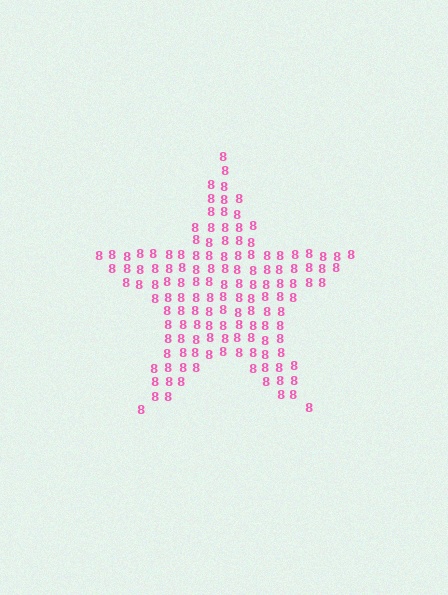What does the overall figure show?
The overall figure shows a star.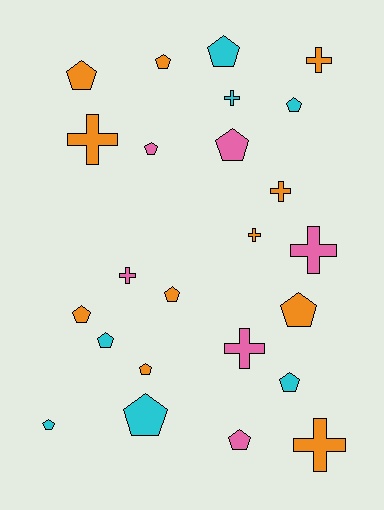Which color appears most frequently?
Orange, with 11 objects.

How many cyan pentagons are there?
There are 6 cyan pentagons.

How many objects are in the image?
There are 24 objects.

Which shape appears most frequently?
Pentagon, with 15 objects.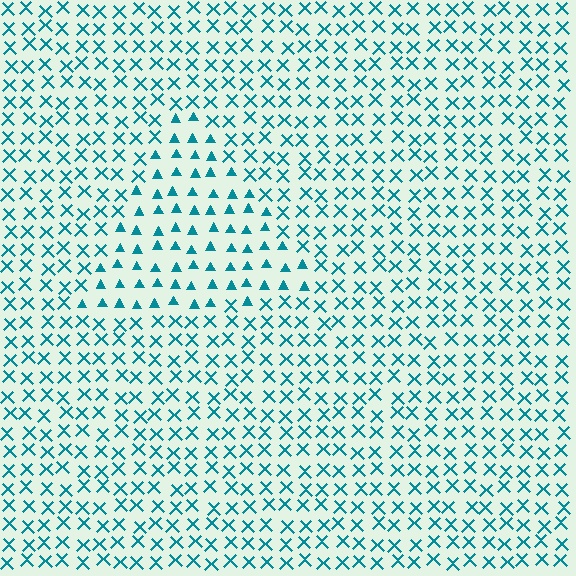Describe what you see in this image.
The image is filled with small teal elements arranged in a uniform grid. A triangle-shaped region contains triangles, while the surrounding area contains X marks. The boundary is defined purely by the change in element shape.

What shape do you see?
I see a triangle.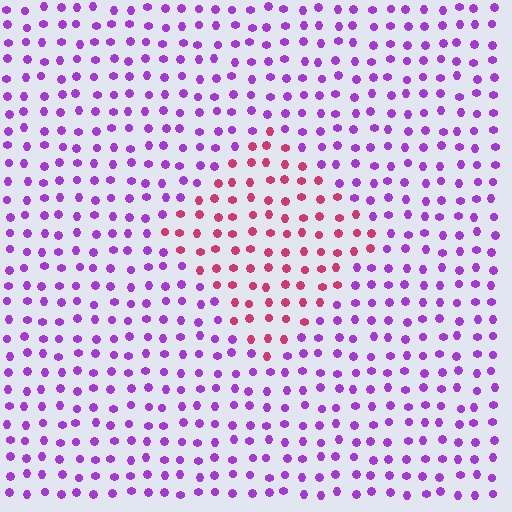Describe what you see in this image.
The image is filled with small purple elements in a uniform arrangement. A diamond-shaped region is visible where the elements are tinted to a slightly different hue, forming a subtle color boundary.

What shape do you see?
I see a diamond.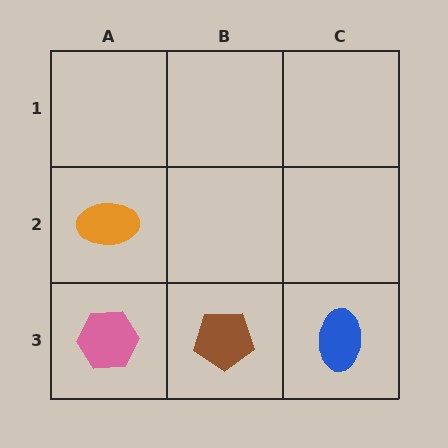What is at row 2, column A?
An orange ellipse.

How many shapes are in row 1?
0 shapes.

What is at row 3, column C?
A blue ellipse.